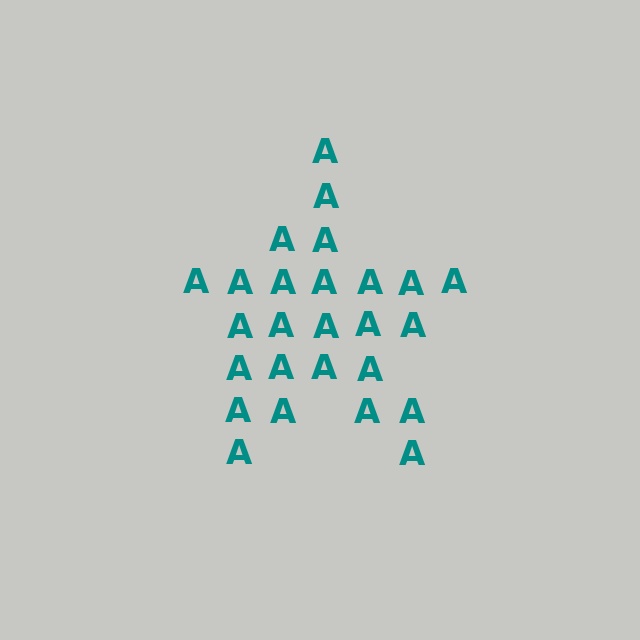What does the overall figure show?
The overall figure shows a star.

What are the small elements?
The small elements are letter A's.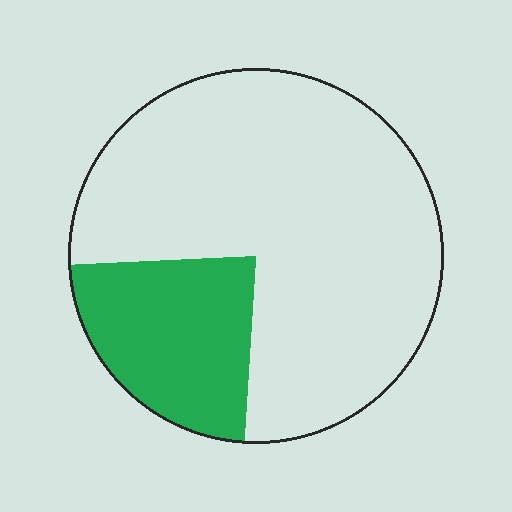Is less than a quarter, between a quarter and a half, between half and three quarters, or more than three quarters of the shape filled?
Less than a quarter.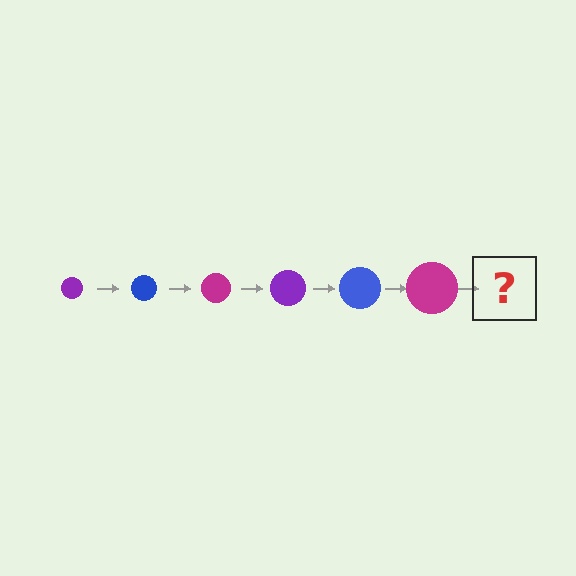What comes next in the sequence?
The next element should be a purple circle, larger than the previous one.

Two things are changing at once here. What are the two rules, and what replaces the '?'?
The two rules are that the circle grows larger each step and the color cycles through purple, blue, and magenta. The '?' should be a purple circle, larger than the previous one.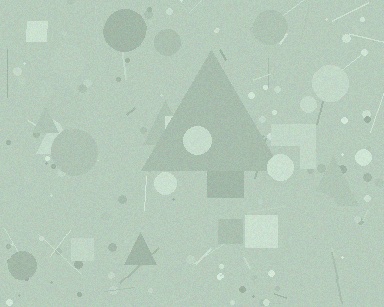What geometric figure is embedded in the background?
A triangle is embedded in the background.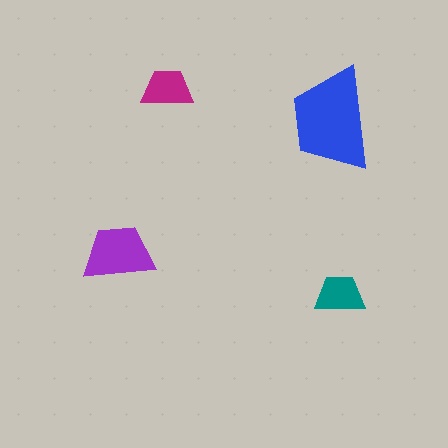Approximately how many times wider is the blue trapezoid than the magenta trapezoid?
About 2 times wider.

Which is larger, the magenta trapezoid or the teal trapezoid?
The magenta one.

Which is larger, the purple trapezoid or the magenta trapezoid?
The purple one.